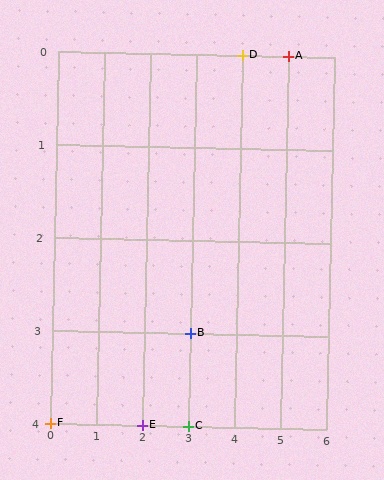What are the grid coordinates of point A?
Point A is at grid coordinates (5, 0).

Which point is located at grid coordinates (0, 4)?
Point F is at (0, 4).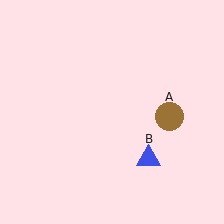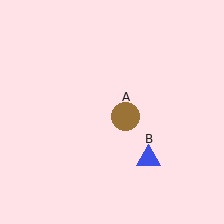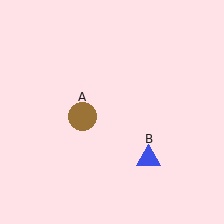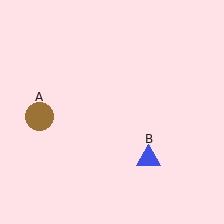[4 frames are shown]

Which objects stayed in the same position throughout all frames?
Blue triangle (object B) remained stationary.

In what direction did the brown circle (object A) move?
The brown circle (object A) moved left.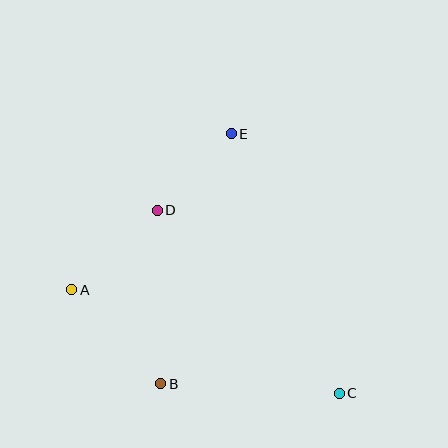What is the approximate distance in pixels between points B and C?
The distance between B and C is approximately 179 pixels.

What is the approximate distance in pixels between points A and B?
The distance between A and B is approximately 129 pixels.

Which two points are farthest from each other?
Points A and C are farthest from each other.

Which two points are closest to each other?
Points D and E are closest to each other.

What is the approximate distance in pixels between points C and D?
The distance between C and D is approximately 258 pixels.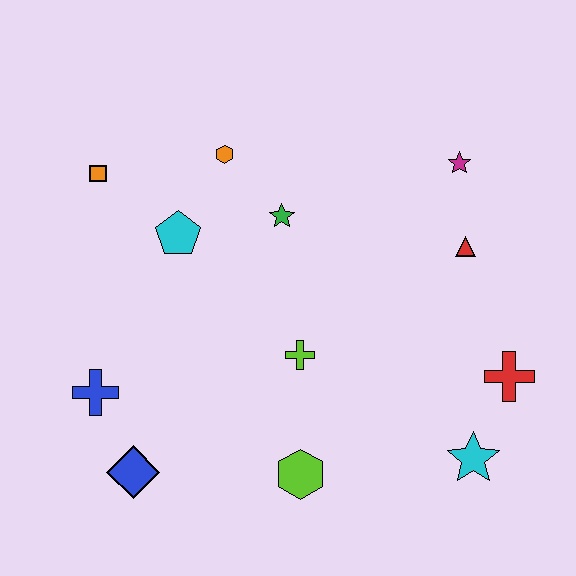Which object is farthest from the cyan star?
The orange square is farthest from the cyan star.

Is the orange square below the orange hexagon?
Yes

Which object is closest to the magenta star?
The red triangle is closest to the magenta star.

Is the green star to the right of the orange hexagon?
Yes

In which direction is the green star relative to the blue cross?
The green star is to the right of the blue cross.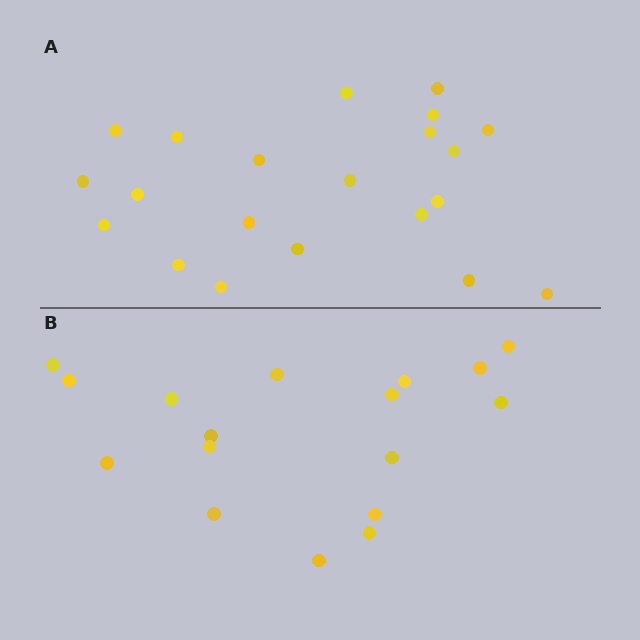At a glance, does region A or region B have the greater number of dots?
Region A (the top region) has more dots.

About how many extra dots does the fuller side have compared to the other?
Region A has about 4 more dots than region B.